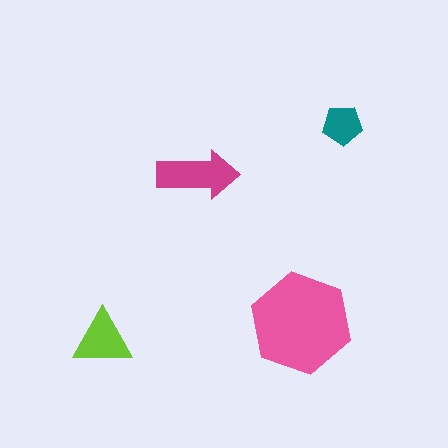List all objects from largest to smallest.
The pink hexagon, the magenta arrow, the lime triangle, the teal pentagon.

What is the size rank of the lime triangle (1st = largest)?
3rd.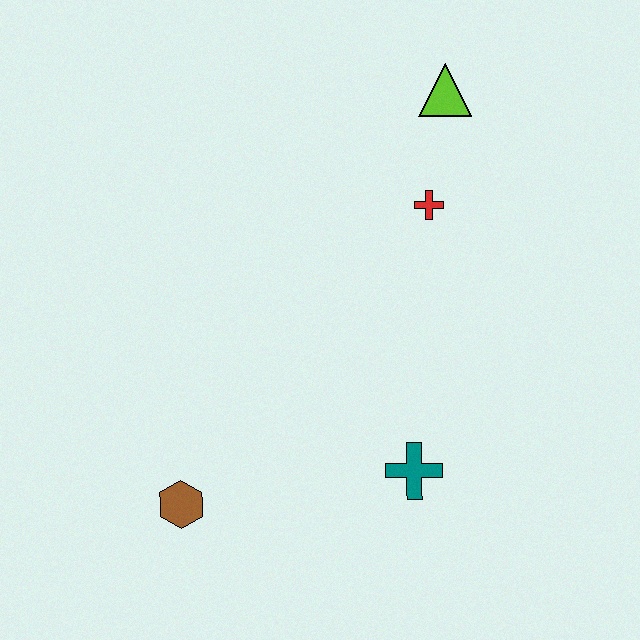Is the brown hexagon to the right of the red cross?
No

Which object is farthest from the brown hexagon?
The lime triangle is farthest from the brown hexagon.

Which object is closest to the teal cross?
The brown hexagon is closest to the teal cross.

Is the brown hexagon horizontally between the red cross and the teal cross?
No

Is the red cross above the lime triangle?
No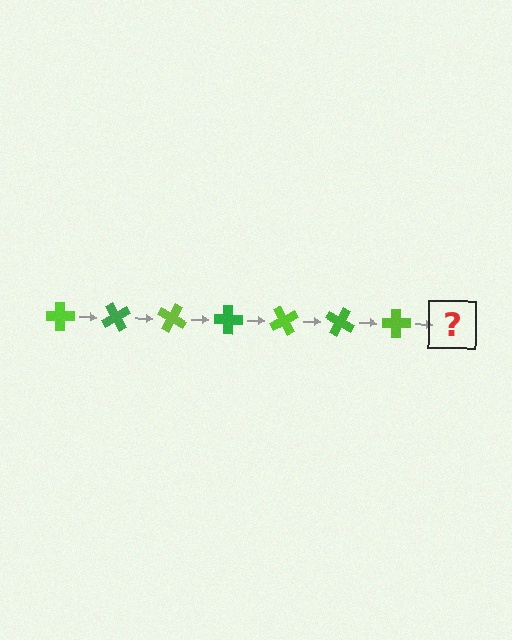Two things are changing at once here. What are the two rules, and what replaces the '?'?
The two rules are that it rotates 60 degrees each step and the color cycles through lime and green. The '?' should be a green cross, rotated 420 degrees from the start.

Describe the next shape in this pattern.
It should be a green cross, rotated 420 degrees from the start.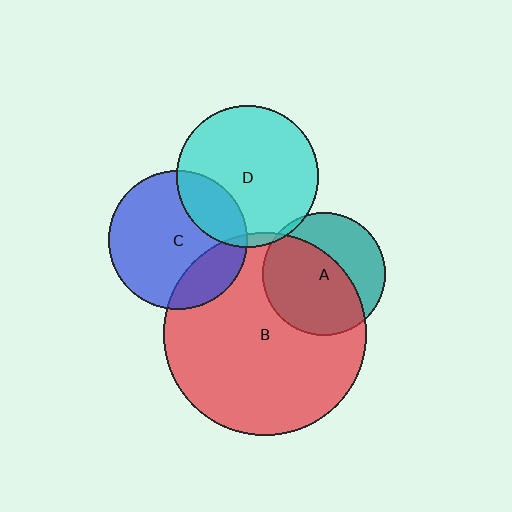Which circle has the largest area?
Circle B (red).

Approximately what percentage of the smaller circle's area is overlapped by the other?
Approximately 20%.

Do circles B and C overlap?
Yes.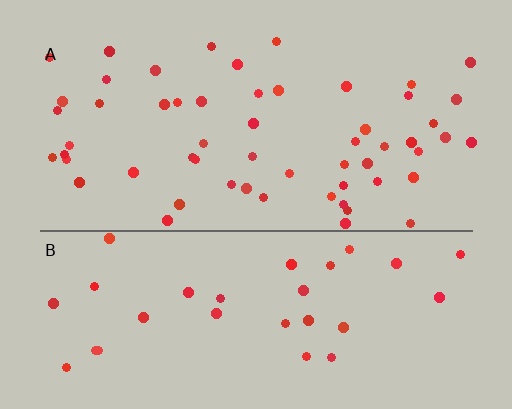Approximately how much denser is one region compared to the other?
Approximately 1.8× — region A over region B.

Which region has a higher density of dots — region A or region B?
A (the top).